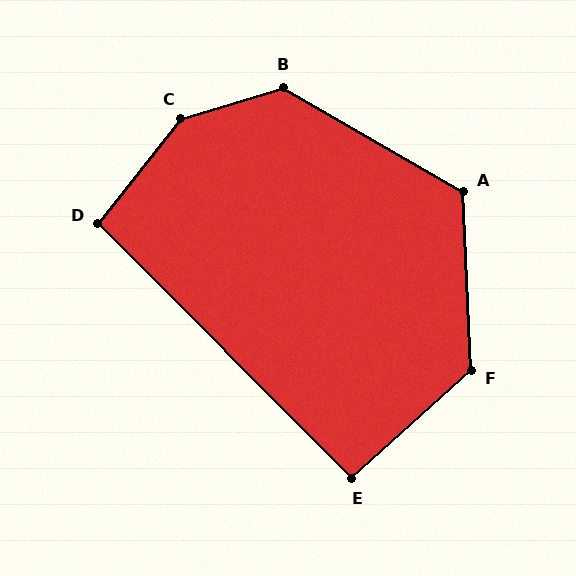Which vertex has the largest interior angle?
C, at approximately 145 degrees.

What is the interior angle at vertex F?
Approximately 130 degrees (obtuse).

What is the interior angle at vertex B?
Approximately 133 degrees (obtuse).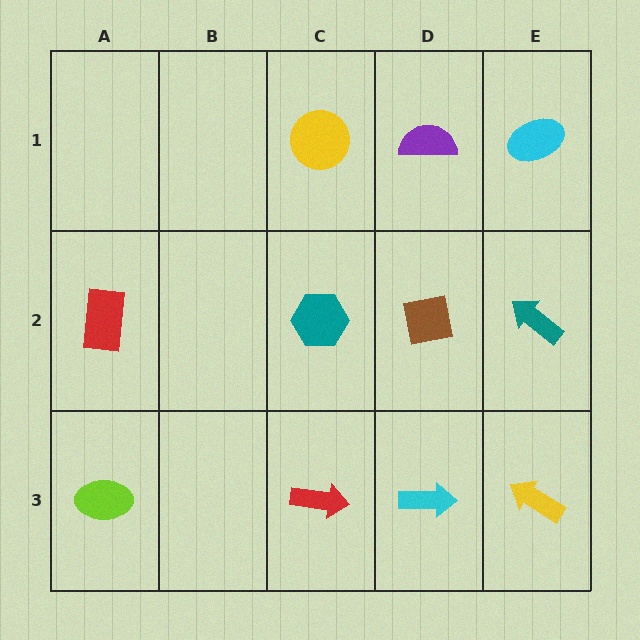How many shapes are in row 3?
4 shapes.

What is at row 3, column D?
A cyan arrow.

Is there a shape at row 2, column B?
No, that cell is empty.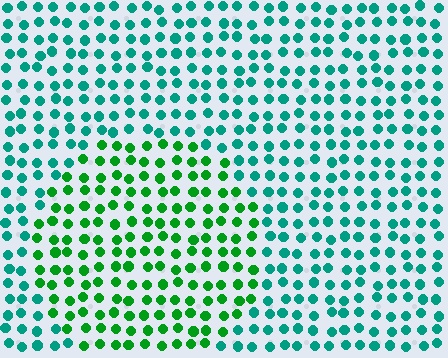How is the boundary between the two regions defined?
The boundary is defined purely by a slight shift in hue (about 41 degrees). Spacing, size, and orientation are identical on both sides.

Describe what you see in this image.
The image is filled with small teal elements in a uniform arrangement. A circle-shaped region is visible where the elements are tinted to a slightly different hue, forming a subtle color boundary.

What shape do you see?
I see a circle.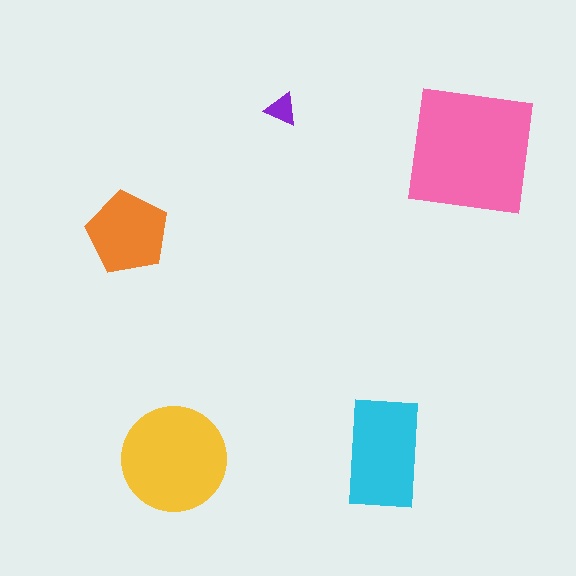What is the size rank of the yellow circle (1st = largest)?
2nd.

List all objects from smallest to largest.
The purple triangle, the orange pentagon, the cyan rectangle, the yellow circle, the pink square.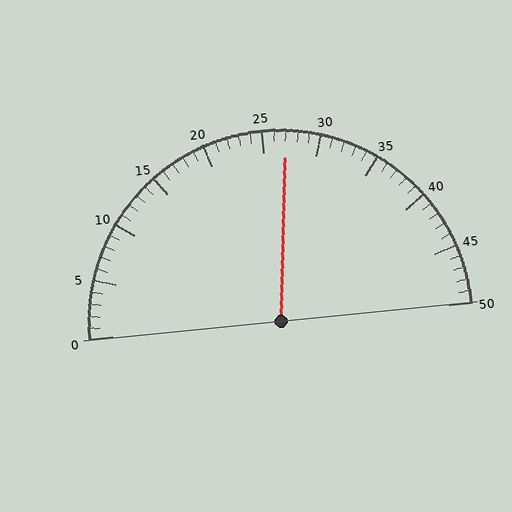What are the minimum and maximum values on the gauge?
The gauge ranges from 0 to 50.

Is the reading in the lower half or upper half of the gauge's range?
The reading is in the upper half of the range (0 to 50).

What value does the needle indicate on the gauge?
The needle indicates approximately 27.